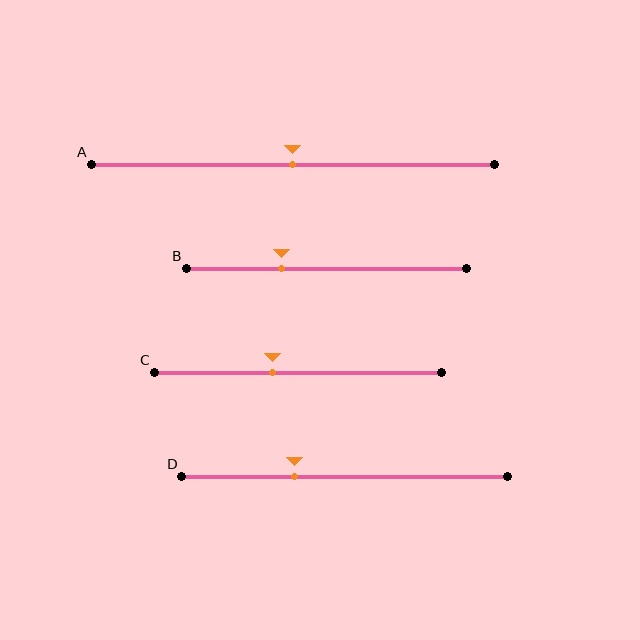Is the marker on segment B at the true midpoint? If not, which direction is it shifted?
No, the marker on segment B is shifted to the left by about 16% of the segment length.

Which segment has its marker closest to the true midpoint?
Segment A has its marker closest to the true midpoint.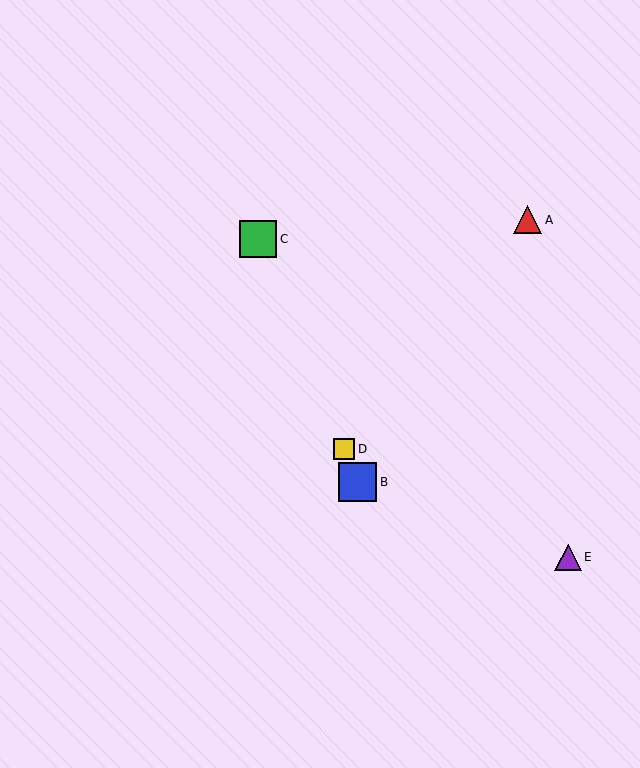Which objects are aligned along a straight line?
Objects B, C, D are aligned along a straight line.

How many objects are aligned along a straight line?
3 objects (B, C, D) are aligned along a straight line.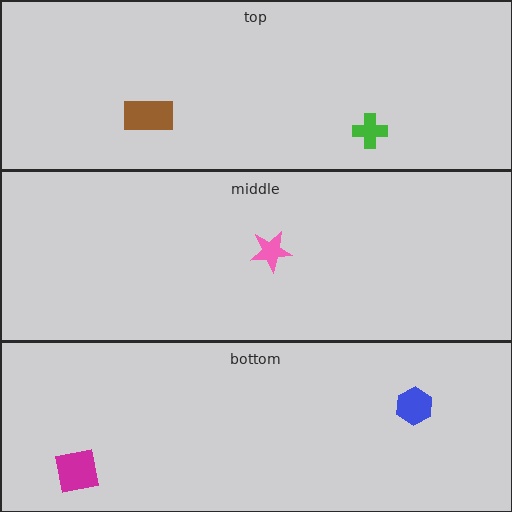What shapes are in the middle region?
The pink star.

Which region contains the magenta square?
The bottom region.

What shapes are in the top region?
The brown rectangle, the green cross.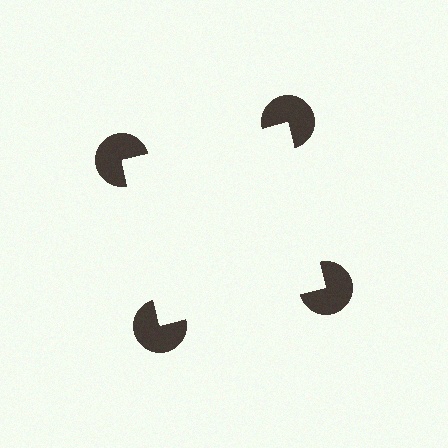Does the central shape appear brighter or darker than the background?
It typically appears slightly brighter than the background, even though no actual brightness change is drawn.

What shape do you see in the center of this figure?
An illusory square — its edges are inferred from the aligned wedge cuts in the pac-man discs, not physically drawn.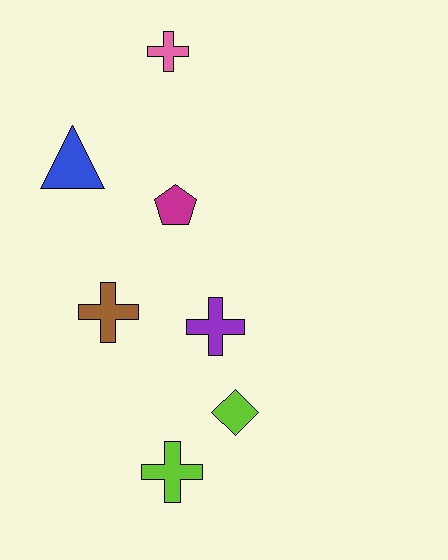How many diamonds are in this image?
There is 1 diamond.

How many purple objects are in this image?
There is 1 purple object.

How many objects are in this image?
There are 7 objects.